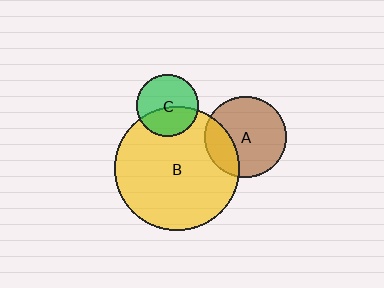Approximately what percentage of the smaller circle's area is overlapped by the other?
Approximately 40%.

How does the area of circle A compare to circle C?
Approximately 1.7 times.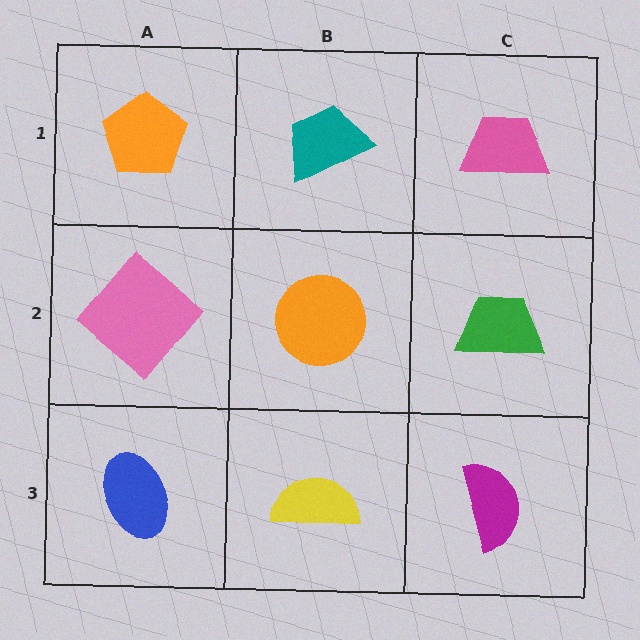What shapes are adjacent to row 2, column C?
A pink trapezoid (row 1, column C), a magenta semicircle (row 3, column C), an orange circle (row 2, column B).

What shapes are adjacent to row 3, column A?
A pink diamond (row 2, column A), a yellow semicircle (row 3, column B).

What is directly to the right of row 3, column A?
A yellow semicircle.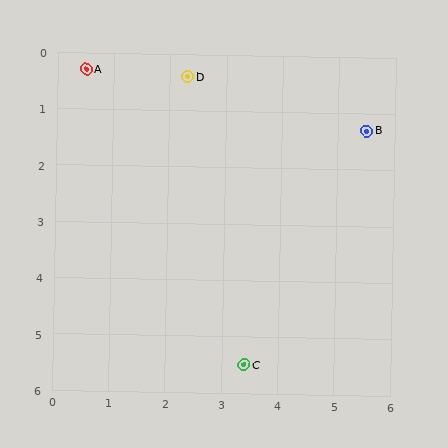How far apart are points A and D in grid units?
Points A and D are about 1.8 grid units apart.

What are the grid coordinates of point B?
Point B is at approximately (5.5, 1.3).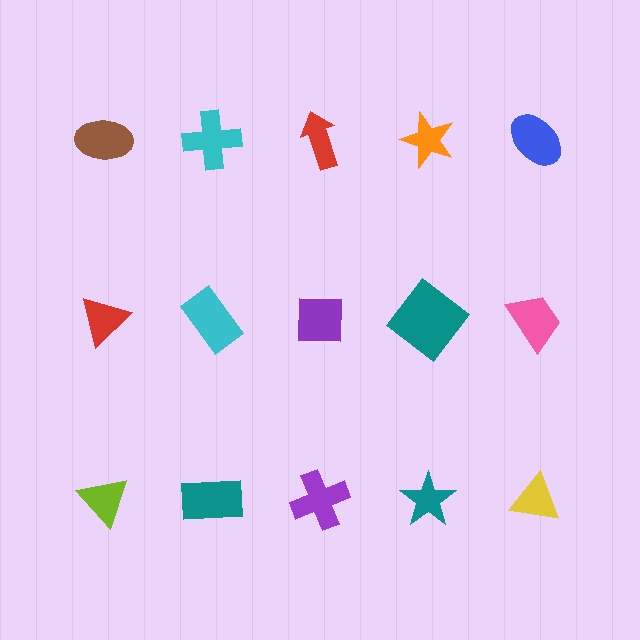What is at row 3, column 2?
A teal rectangle.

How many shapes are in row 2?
5 shapes.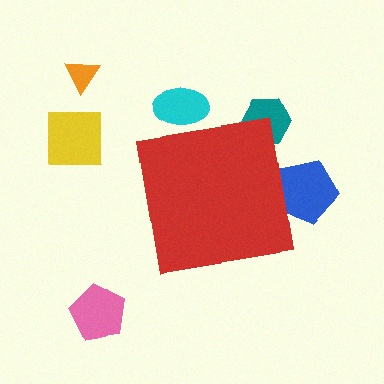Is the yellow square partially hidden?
No, the yellow square is fully visible.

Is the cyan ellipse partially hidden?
Yes, the cyan ellipse is partially hidden behind the red square.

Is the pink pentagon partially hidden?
No, the pink pentagon is fully visible.